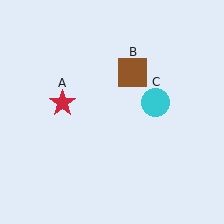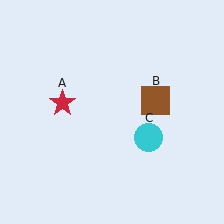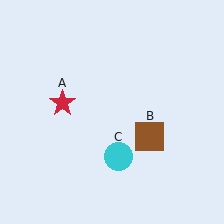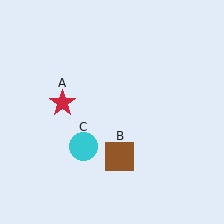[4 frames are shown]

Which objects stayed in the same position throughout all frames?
Red star (object A) remained stationary.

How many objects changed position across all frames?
2 objects changed position: brown square (object B), cyan circle (object C).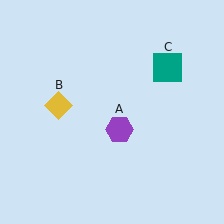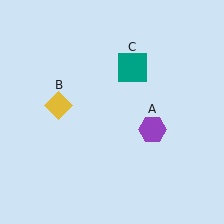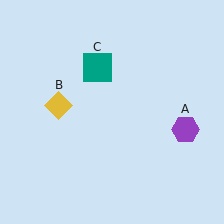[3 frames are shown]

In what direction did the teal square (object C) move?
The teal square (object C) moved left.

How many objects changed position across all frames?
2 objects changed position: purple hexagon (object A), teal square (object C).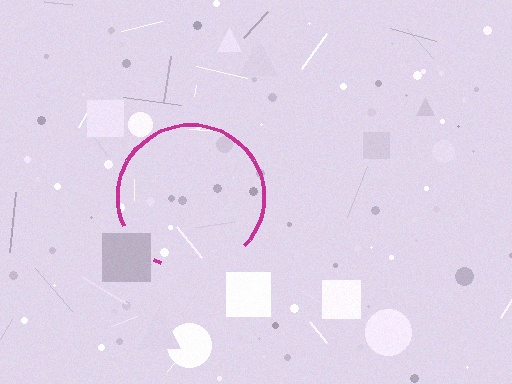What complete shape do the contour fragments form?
The contour fragments form a circle.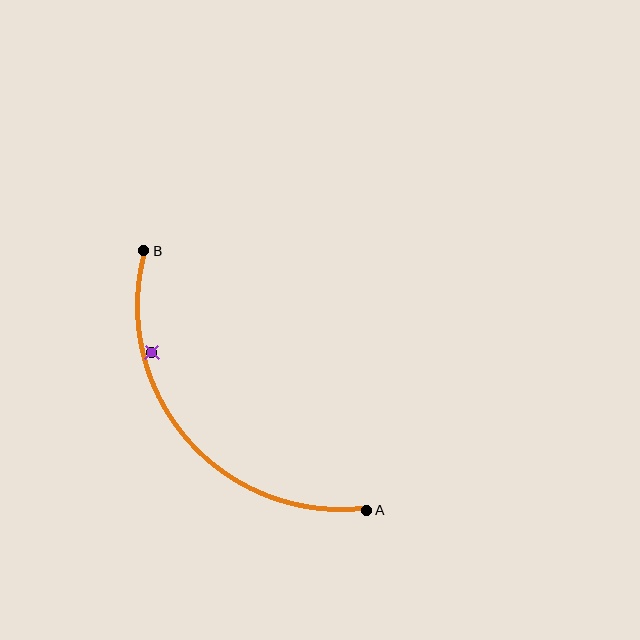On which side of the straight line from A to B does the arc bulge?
The arc bulges below and to the left of the straight line connecting A and B.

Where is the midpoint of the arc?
The arc midpoint is the point on the curve farthest from the straight line joining A and B. It sits below and to the left of that line.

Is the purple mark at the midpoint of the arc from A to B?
No — the purple mark does not lie on the arc at all. It sits slightly inside the curve.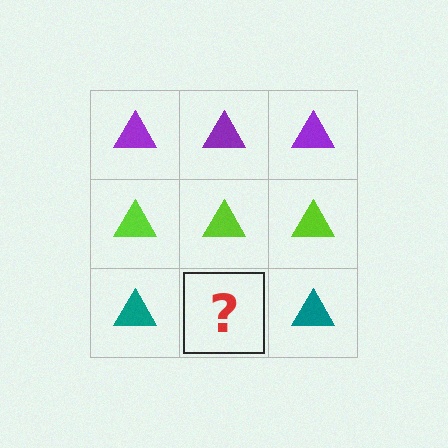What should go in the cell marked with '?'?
The missing cell should contain a teal triangle.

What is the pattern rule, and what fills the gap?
The rule is that each row has a consistent color. The gap should be filled with a teal triangle.